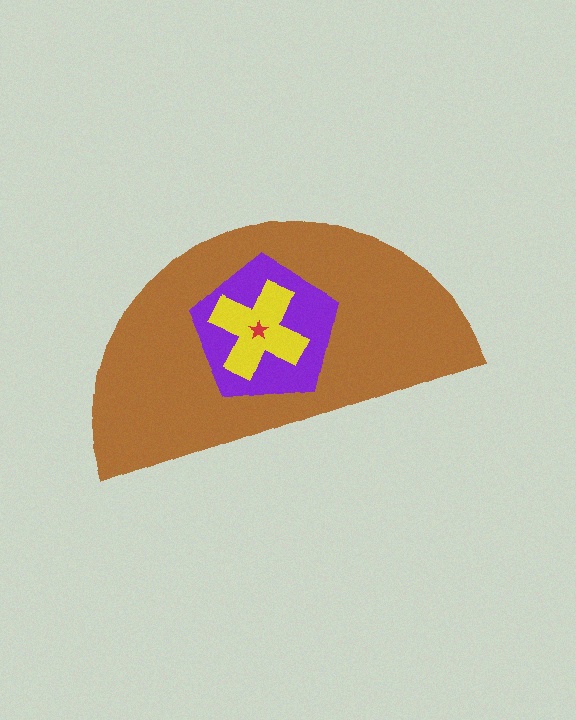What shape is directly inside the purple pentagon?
The yellow cross.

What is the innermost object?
The red star.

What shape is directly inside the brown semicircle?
The purple pentagon.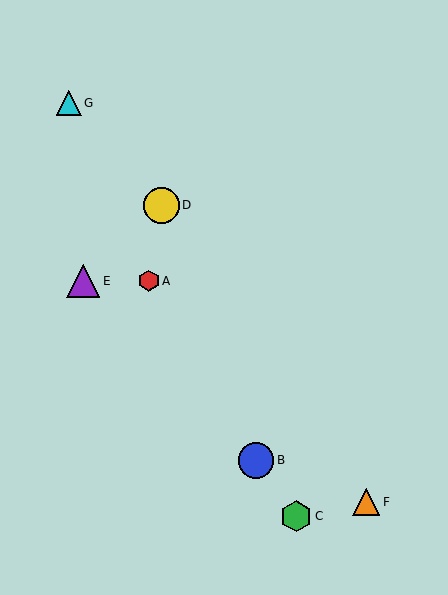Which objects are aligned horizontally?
Objects A, E are aligned horizontally.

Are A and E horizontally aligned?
Yes, both are at y≈281.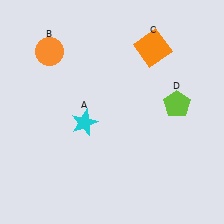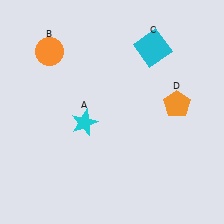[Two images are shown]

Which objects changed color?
C changed from orange to cyan. D changed from lime to orange.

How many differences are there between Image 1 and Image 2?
There are 2 differences between the two images.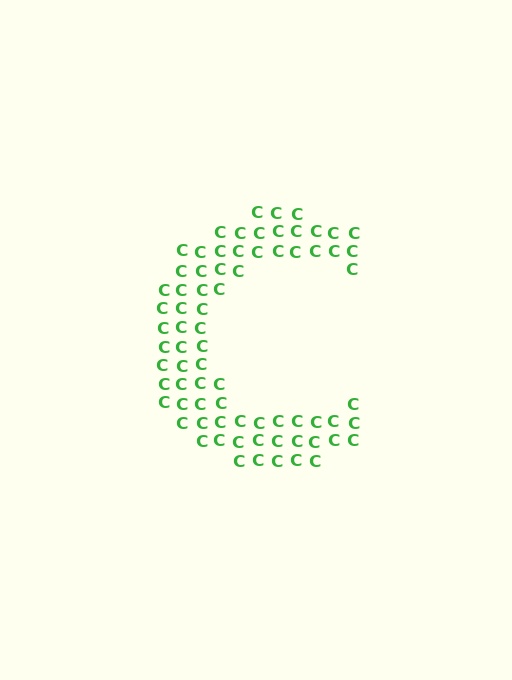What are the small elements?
The small elements are letter C's.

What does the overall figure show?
The overall figure shows the letter C.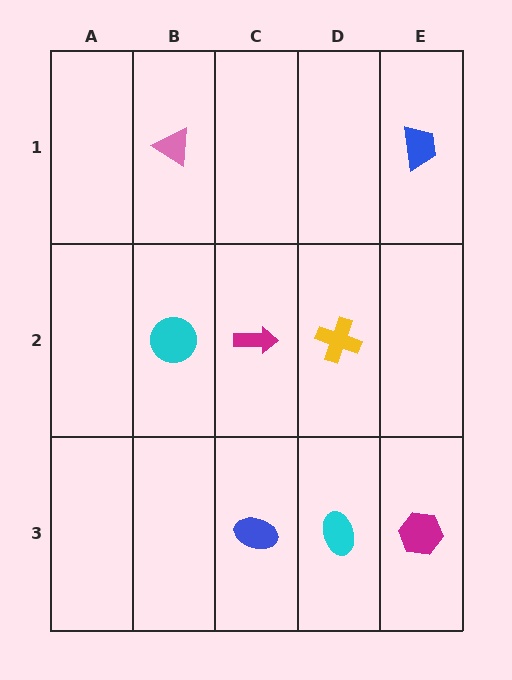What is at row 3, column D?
A cyan ellipse.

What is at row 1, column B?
A pink triangle.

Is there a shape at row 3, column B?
No, that cell is empty.